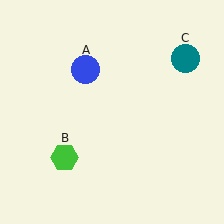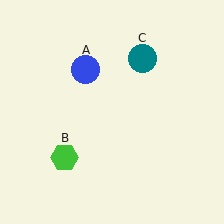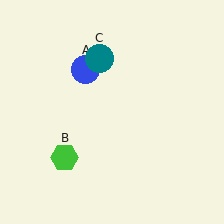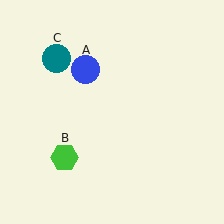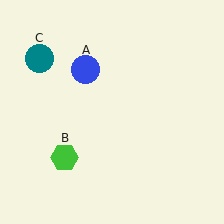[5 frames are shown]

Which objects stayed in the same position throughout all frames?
Blue circle (object A) and green hexagon (object B) remained stationary.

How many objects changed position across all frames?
1 object changed position: teal circle (object C).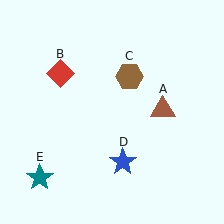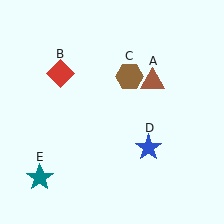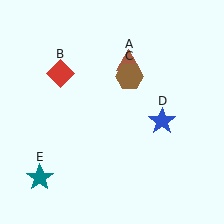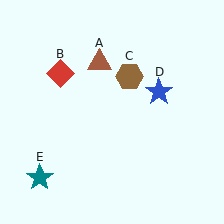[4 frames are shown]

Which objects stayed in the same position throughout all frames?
Red diamond (object B) and brown hexagon (object C) and teal star (object E) remained stationary.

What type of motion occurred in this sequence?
The brown triangle (object A), blue star (object D) rotated counterclockwise around the center of the scene.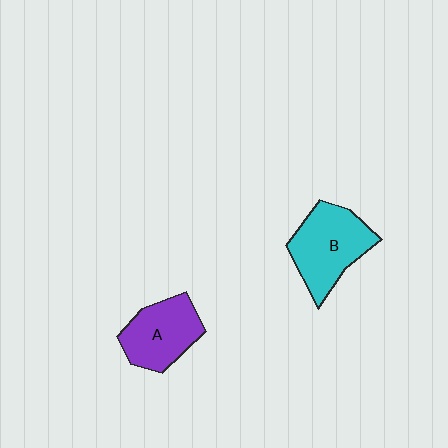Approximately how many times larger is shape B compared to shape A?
Approximately 1.2 times.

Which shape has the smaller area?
Shape A (purple).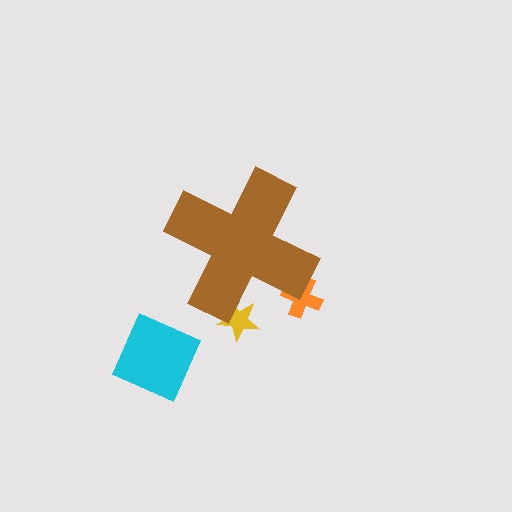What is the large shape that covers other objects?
A brown cross.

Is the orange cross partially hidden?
Yes, the orange cross is partially hidden behind the brown cross.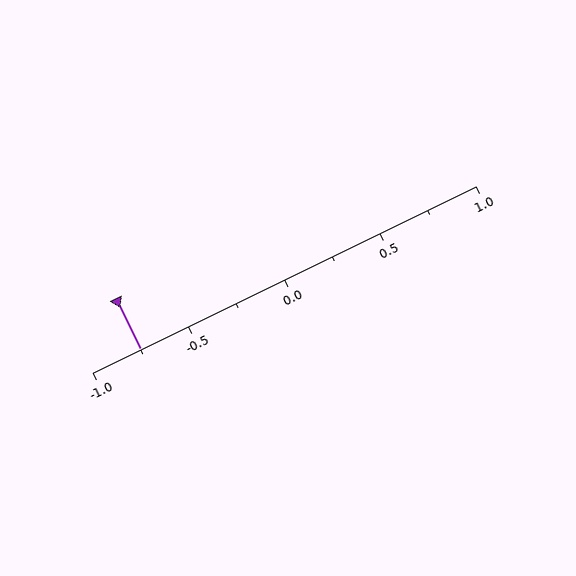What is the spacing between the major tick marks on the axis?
The major ticks are spaced 0.5 apart.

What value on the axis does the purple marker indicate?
The marker indicates approximately -0.75.